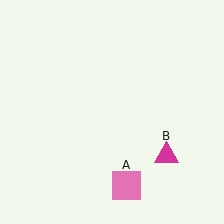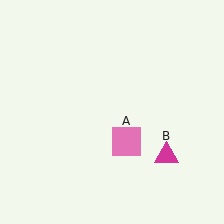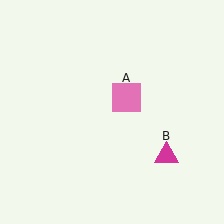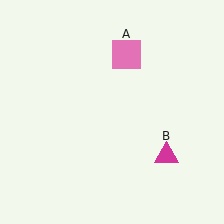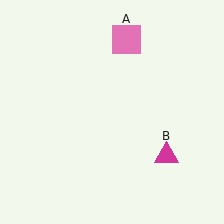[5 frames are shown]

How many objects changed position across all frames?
1 object changed position: pink square (object A).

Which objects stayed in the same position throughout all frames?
Magenta triangle (object B) remained stationary.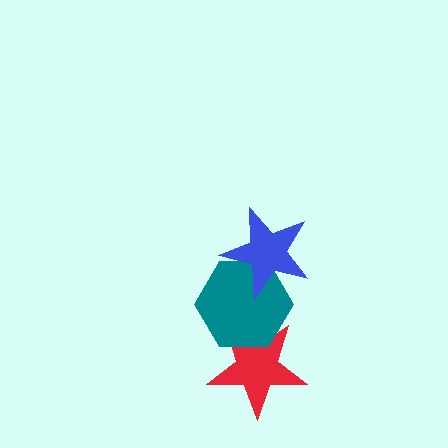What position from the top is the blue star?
The blue star is 1st from the top.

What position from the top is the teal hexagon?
The teal hexagon is 2nd from the top.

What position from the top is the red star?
The red star is 3rd from the top.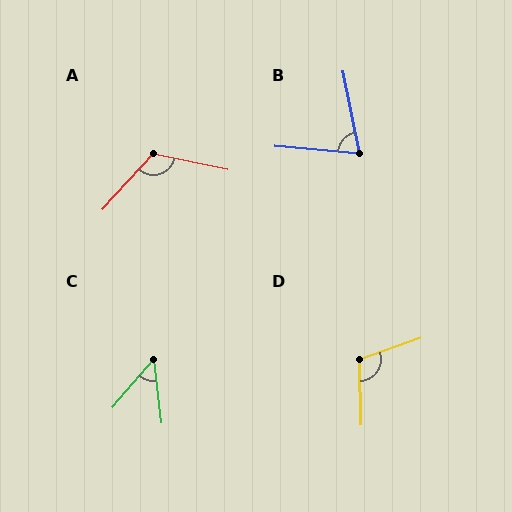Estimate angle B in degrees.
Approximately 74 degrees.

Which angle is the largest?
A, at approximately 121 degrees.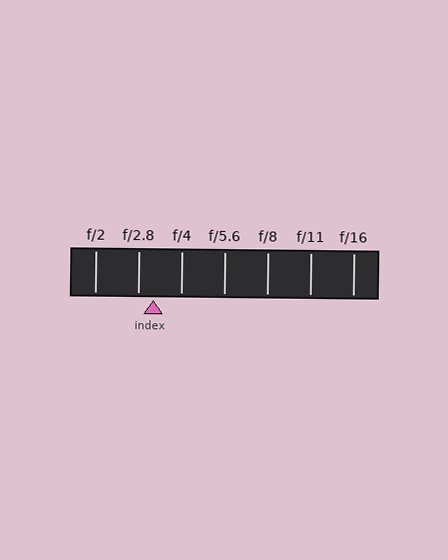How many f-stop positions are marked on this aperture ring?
There are 7 f-stop positions marked.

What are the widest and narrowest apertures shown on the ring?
The widest aperture shown is f/2 and the narrowest is f/16.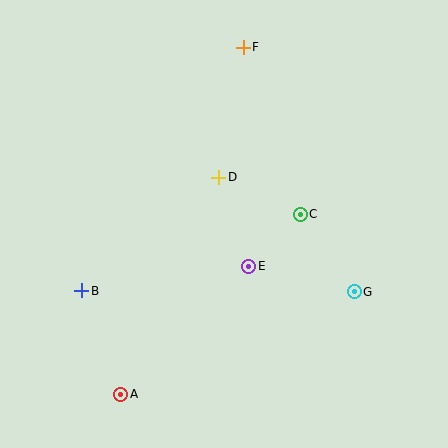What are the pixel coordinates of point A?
Point A is at (121, 394).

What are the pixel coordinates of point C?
Point C is at (300, 214).